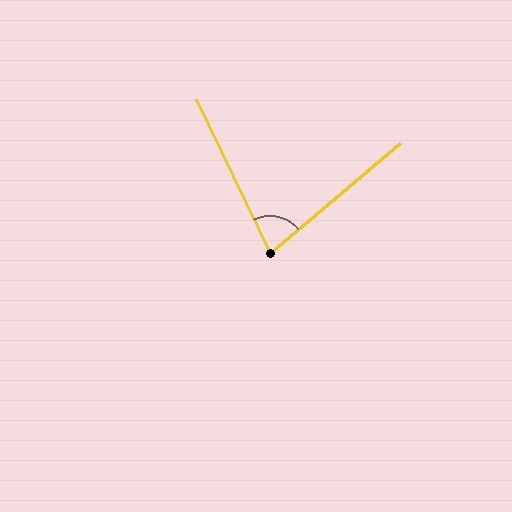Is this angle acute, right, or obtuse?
It is acute.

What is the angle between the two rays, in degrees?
Approximately 75 degrees.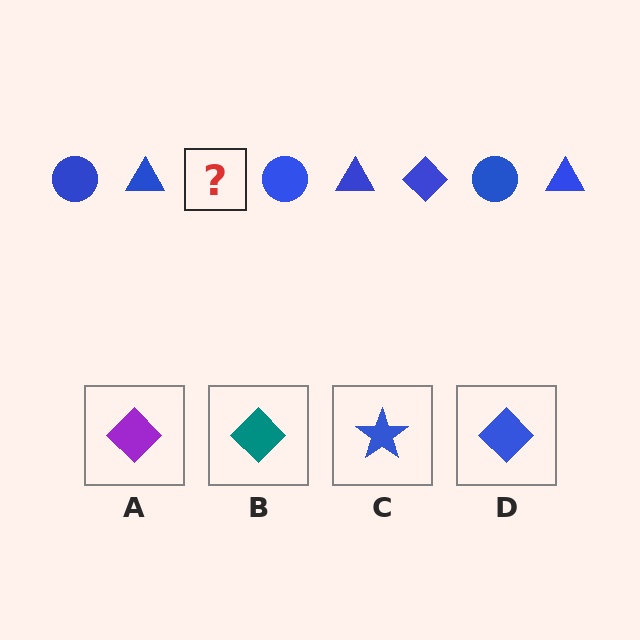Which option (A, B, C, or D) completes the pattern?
D.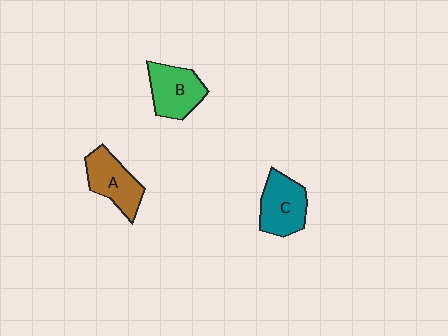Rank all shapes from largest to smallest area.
From largest to smallest: B (green), C (teal), A (brown).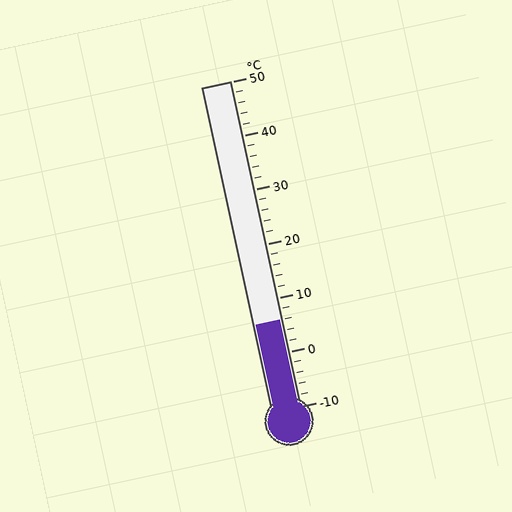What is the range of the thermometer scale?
The thermometer scale ranges from -10°C to 50°C.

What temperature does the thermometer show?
The thermometer shows approximately 6°C.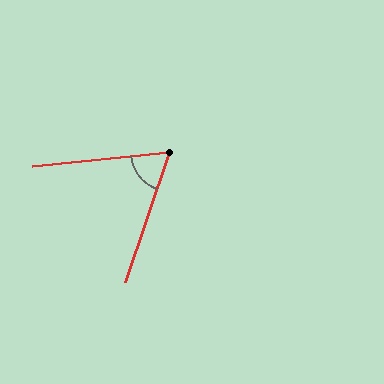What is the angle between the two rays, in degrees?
Approximately 65 degrees.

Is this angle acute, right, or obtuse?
It is acute.